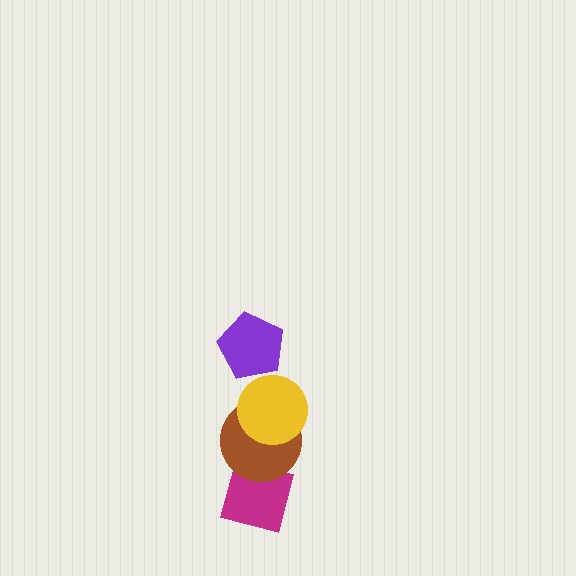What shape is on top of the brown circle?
The yellow circle is on top of the brown circle.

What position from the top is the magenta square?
The magenta square is 4th from the top.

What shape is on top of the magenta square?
The brown circle is on top of the magenta square.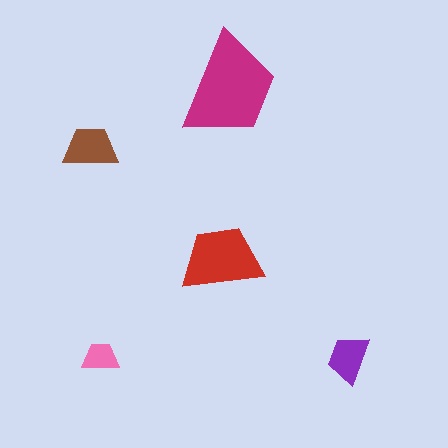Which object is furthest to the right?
The purple trapezoid is rightmost.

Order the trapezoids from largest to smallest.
the magenta one, the red one, the brown one, the purple one, the pink one.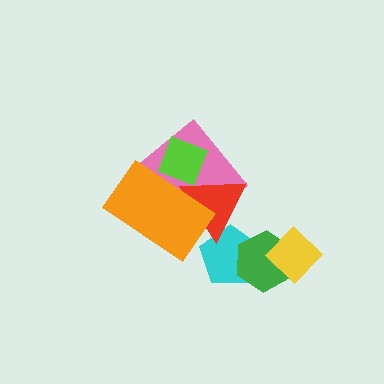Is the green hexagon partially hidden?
Yes, it is partially covered by another shape.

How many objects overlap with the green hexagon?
2 objects overlap with the green hexagon.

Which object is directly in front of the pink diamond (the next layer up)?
The red triangle is directly in front of the pink diamond.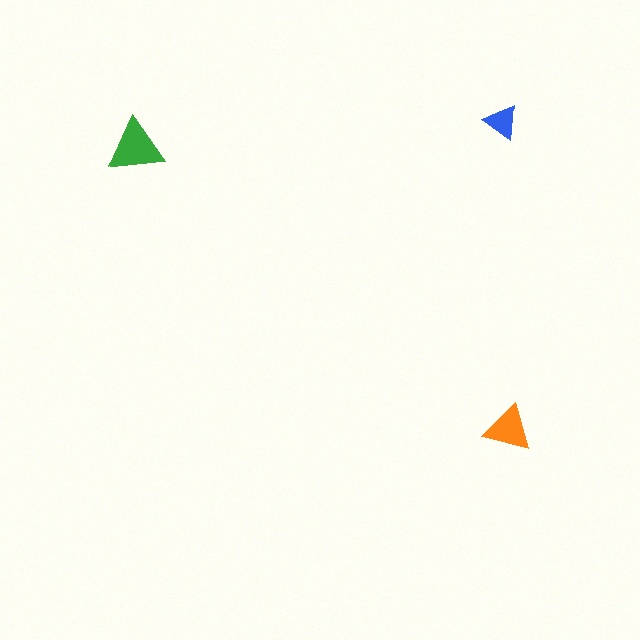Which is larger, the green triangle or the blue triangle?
The green one.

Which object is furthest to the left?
The green triangle is leftmost.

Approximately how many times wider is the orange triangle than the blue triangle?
About 1.5 times wider.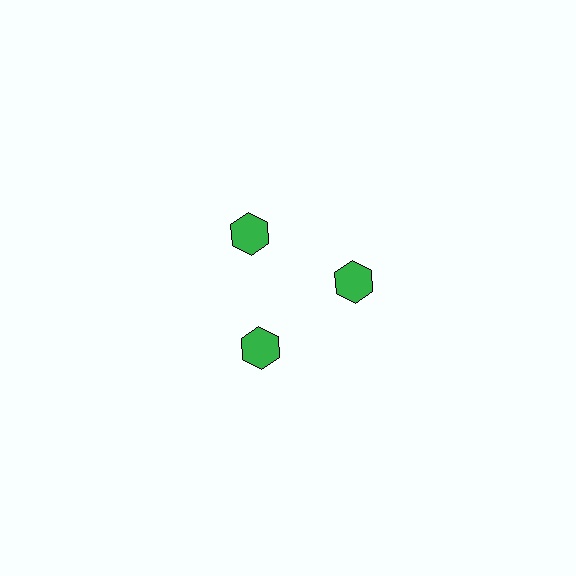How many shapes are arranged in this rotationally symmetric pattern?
There are 3 shapes, arranged in 3 groups of 1.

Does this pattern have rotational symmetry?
Yes, this pattern has 3-fold rotational symmetry. It looks the same after rotating 120 degrees around the center.